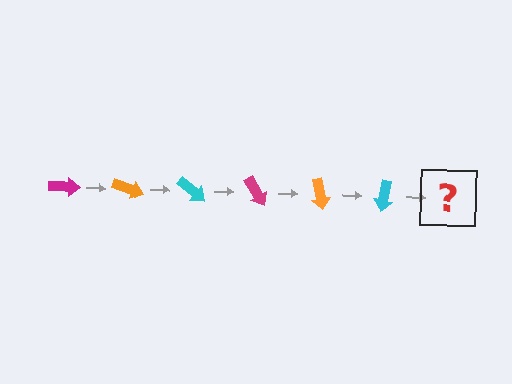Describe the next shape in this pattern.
It should be a magenta arrow, rotated 120 degrees from the start.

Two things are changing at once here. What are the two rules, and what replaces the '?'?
The two rules are that it rotates 20 degrees each step and the color cycles through magenta, orange, and cyan. The '?' should be a magenta arrow, rotated 120 degrees from the start.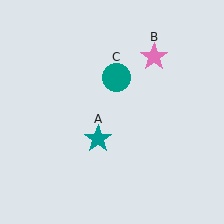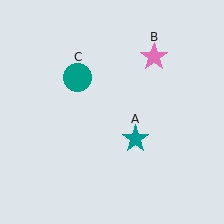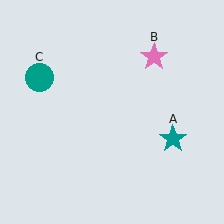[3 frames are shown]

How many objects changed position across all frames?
2 objects changed position: teal star (object A), teal circle (object C).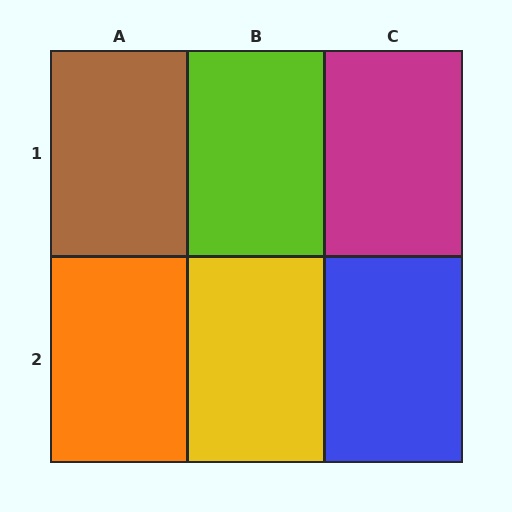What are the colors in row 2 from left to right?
Orange, yellow, blue.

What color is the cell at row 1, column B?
Lime.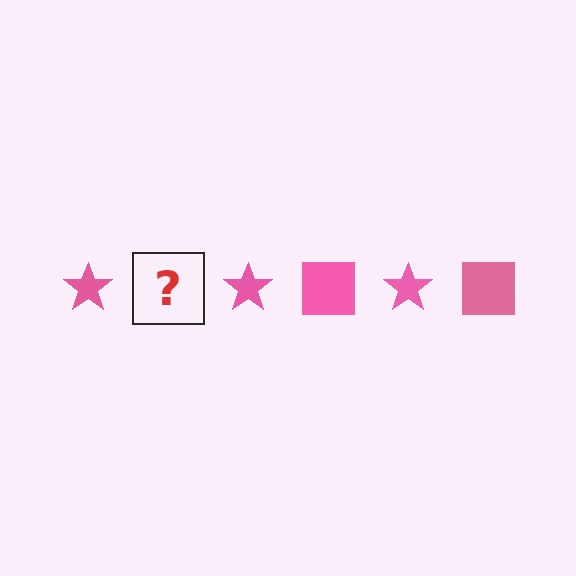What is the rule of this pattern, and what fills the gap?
The rule is that the pattern cycles through star, square shapes in pink. The gap should be filled with a pink square.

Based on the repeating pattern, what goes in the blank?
The blank should be a pink square.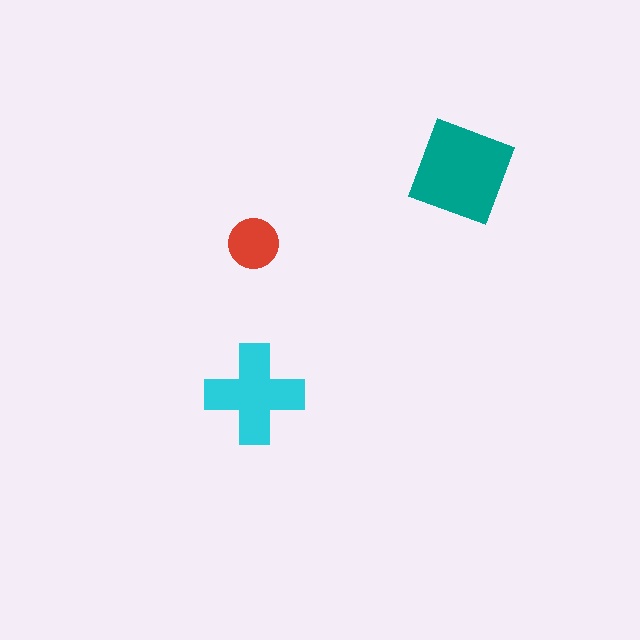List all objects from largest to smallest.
The teal square, the cyan cross, the red circle.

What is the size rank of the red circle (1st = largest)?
3rd.